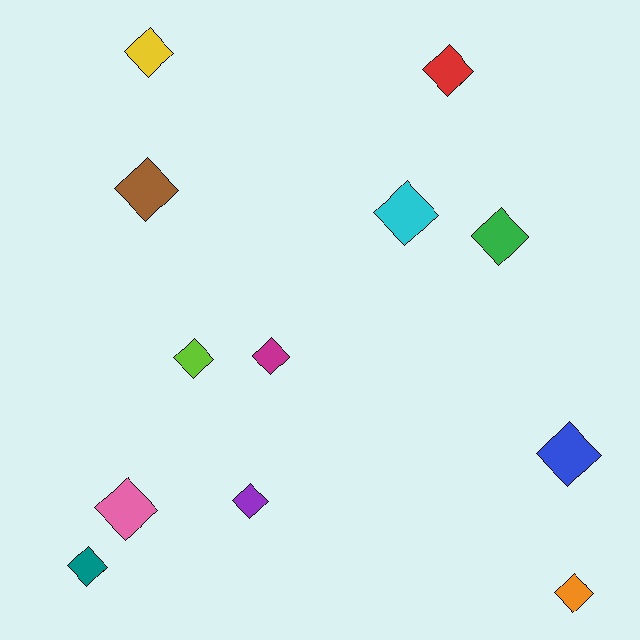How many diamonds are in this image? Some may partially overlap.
There are 12 diamonds.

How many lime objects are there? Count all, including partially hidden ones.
There is 1 lime object.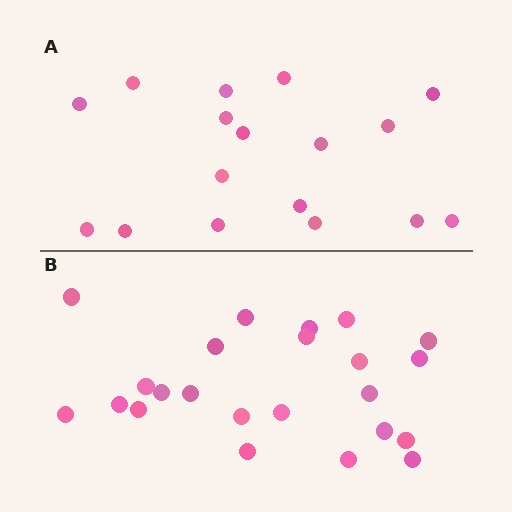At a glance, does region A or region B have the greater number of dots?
Region B (the bottom region) has more dots.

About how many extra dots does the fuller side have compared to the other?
Region B has about 6 more dots than region A.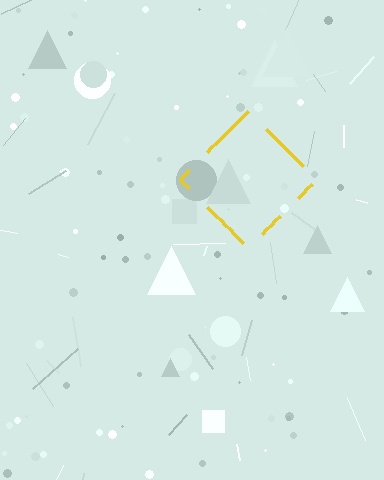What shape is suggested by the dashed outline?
The dashed outline suggests a diamond.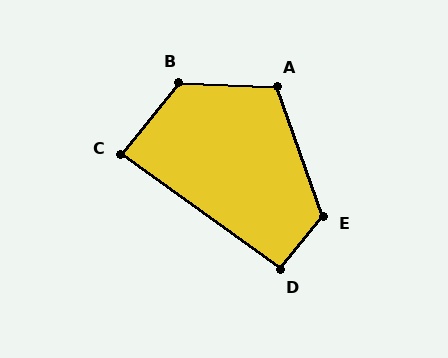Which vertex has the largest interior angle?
B, at approximately 126 degrees.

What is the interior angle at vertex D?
Approximately 94 degrees (approximately right).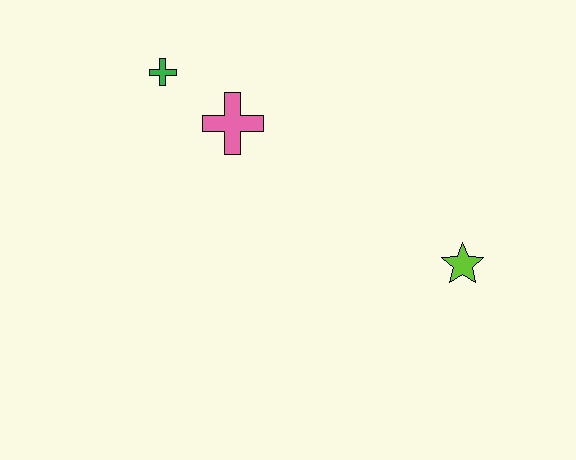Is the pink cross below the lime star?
No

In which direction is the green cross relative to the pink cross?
The green cross is to the left of the pink cross.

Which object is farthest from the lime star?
The green cross is farthest from the lime star.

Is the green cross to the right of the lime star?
No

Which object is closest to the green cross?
The pink cross is closest to the green cross.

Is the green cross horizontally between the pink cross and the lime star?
No